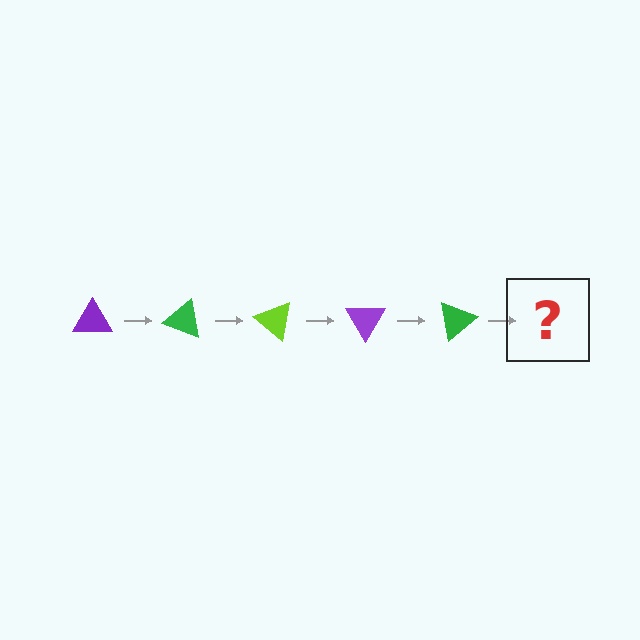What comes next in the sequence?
The next element should be a lime triangle, rotated 100 degrees from the start.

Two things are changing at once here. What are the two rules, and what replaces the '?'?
The two rules are that it rotates 20 degrees each step and the color cycles through purple, green, and lime. The '?' should be a lime triangle, rotated 100 degrees from the start.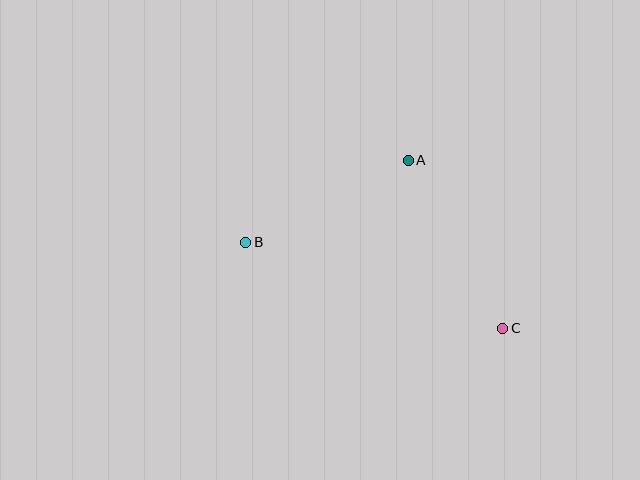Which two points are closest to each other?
Points A and B are closest to each other.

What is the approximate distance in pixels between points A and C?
The distance between A and C is approximately 192 pixels.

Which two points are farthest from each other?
Points B and C are farthest from each other.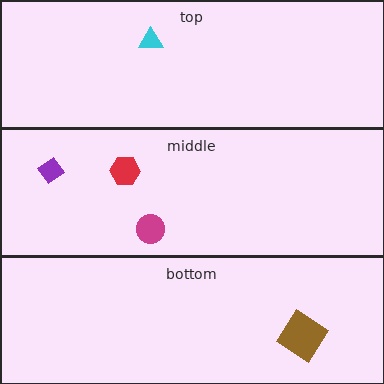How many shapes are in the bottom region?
1.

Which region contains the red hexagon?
The middle region.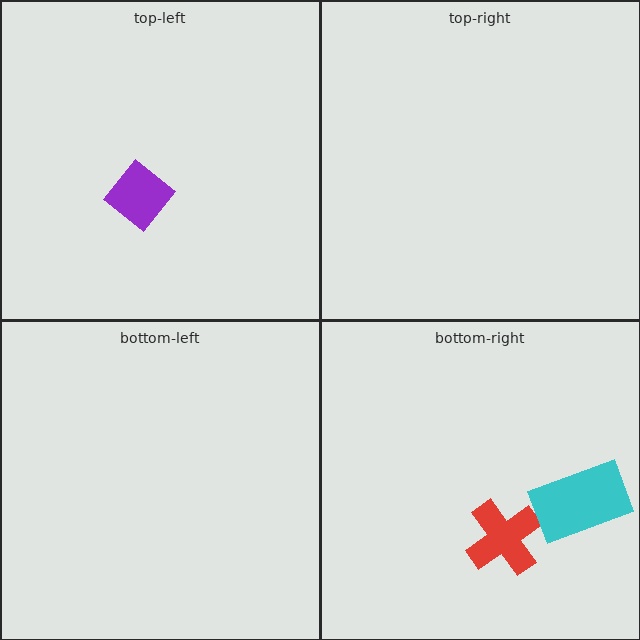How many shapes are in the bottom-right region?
2.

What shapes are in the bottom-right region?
The red cross, the cyan rectangle.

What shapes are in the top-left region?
The purple diamond.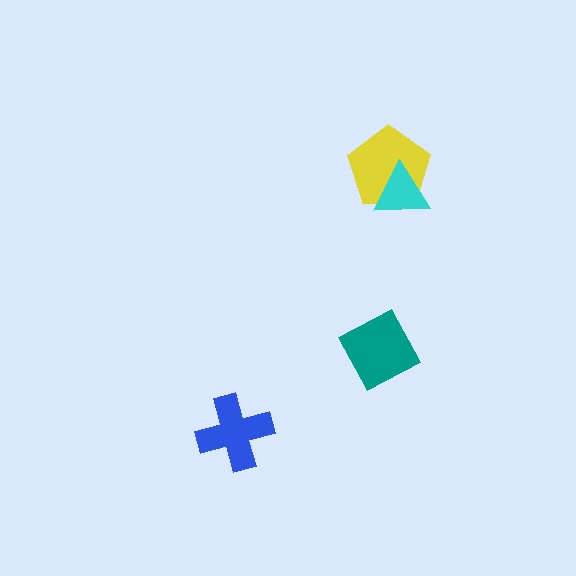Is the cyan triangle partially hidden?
No, no other shape covers it.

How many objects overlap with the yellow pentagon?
1 object overlaps with the yellow pentagon.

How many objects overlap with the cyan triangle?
1 object overlaps with the cyan triangle.